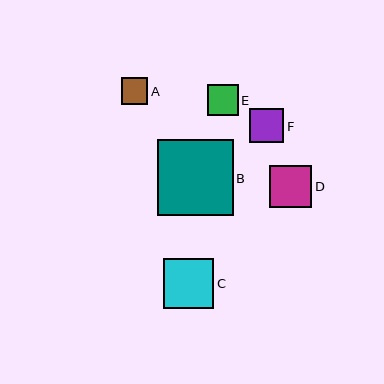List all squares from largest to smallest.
From largest to smallest: B, C, D, F, E, A.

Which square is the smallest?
Square A is the smallest with a size of approximately 26 pixels.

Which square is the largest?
Square B is the largest with a size of approximately 75 pixels.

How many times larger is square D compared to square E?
Square D is approximately 1.4 times the size of square E.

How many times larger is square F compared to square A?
Square F is approximately 1.3 times the size of square A.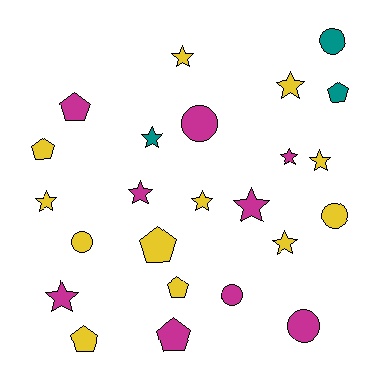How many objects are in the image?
There are 24 objects.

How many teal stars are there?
There is 1 teal star.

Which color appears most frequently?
Yellow, with 12 objects.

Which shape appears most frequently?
Star, with 11 objects.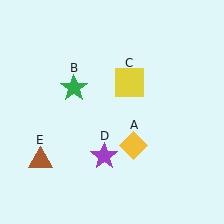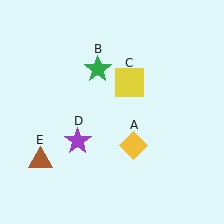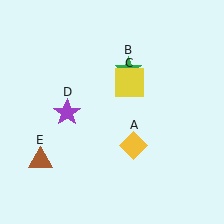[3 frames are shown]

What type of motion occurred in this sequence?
The green star (object B), purple star (object D) rotated clockwise around the center of the scene.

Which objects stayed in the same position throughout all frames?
Yellow diamond (object A) and yellow square (object C) and brown triangle (object E) remained stationary.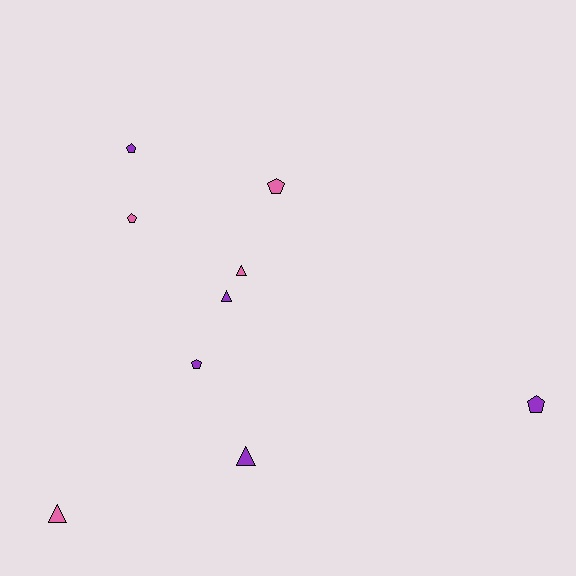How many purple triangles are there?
There are 2 purple triangles.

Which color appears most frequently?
Purple, with 5 objects.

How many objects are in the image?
There are 9 objects.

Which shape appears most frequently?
Pentagon, with 5 objects.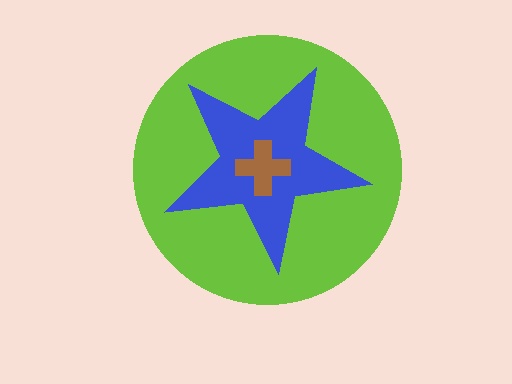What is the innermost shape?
The brown cross.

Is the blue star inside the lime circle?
Yes.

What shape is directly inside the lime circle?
The blue star.